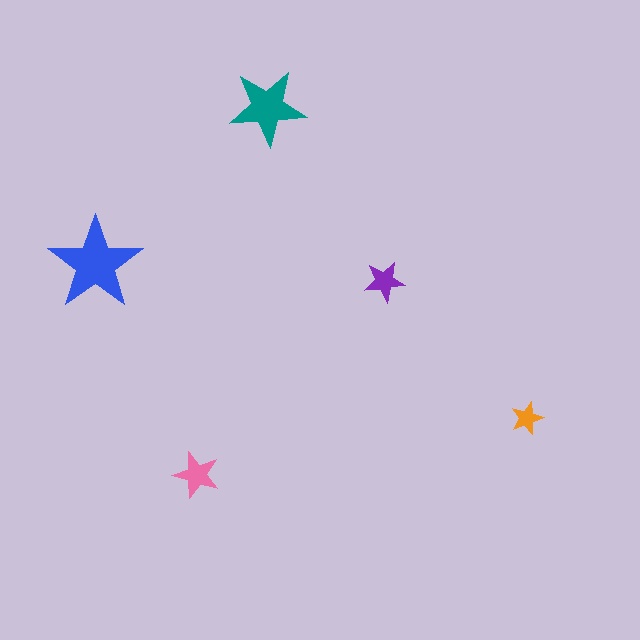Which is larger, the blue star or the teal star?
The blue one.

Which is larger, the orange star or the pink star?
The pink one.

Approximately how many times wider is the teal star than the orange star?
About 2.5 times wider.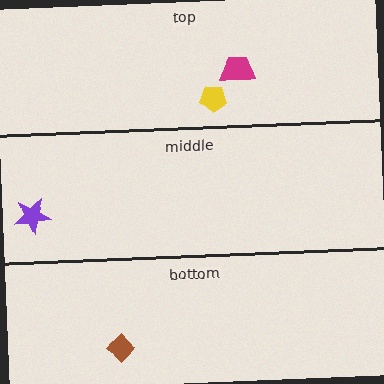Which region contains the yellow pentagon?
The top region.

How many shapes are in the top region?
2.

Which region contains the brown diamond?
The bottom region.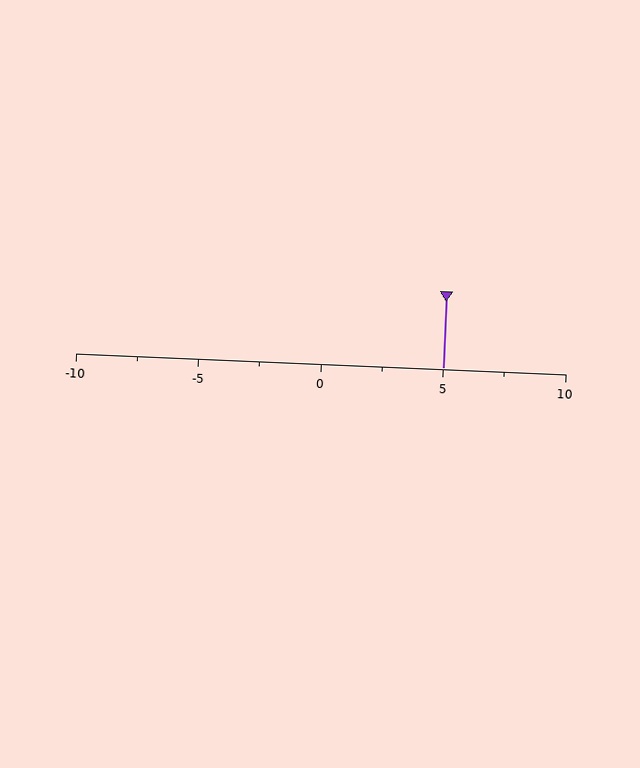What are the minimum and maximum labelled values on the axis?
The axis runs from -10 to 10.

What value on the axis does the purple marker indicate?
The marker indicates approximately 5.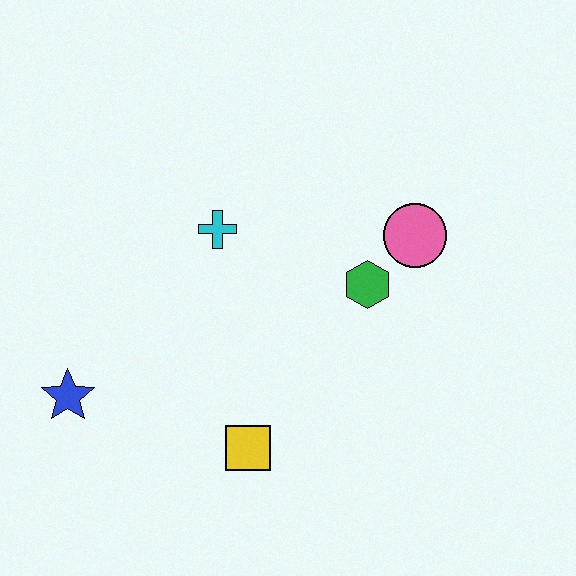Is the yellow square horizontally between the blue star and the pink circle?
Yes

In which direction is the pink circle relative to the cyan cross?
The pink circle is to the right of the cyan cross.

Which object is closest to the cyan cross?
The green hexagon is closest to the cyan cross.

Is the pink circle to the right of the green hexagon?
Yes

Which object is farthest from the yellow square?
The pink circle is farthest from the yellow square.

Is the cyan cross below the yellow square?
No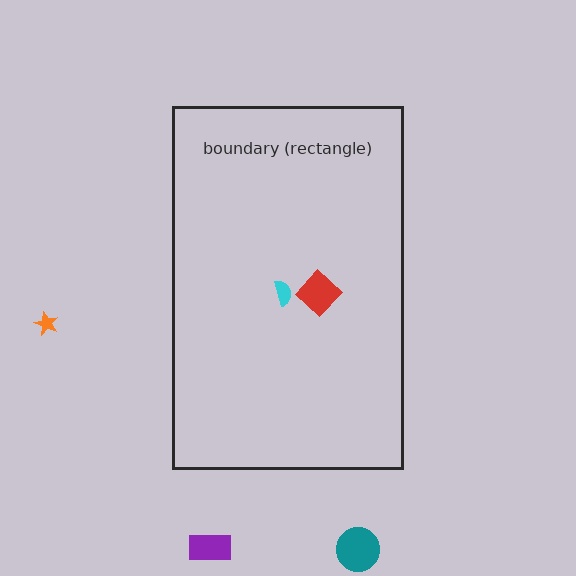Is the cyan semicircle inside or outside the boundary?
Inside.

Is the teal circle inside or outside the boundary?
Outside.